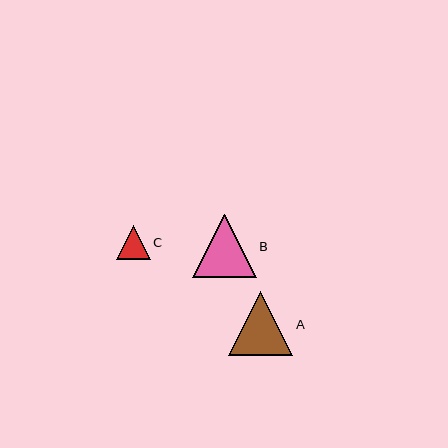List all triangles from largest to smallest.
From largest to smallest: B, A, C.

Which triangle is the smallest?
Triangle C is the smallest with a size of approximately 34 pixels.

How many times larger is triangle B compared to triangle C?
Triangle B is approximately 1.9 times the size of triangle C.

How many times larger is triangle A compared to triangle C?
Triangle A is approximately 1.9 times the size of triangle C.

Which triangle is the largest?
Triangle B is the largest with a size of approximately 64 pixels.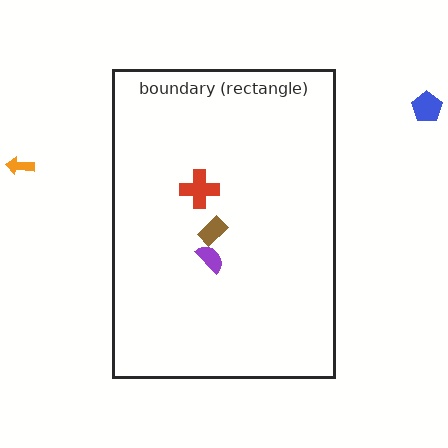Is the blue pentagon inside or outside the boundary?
Outside.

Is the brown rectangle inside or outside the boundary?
Inside.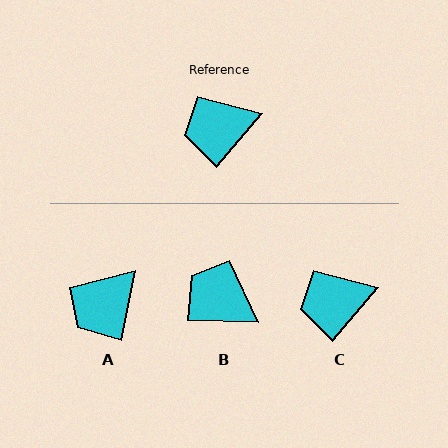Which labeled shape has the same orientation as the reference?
C.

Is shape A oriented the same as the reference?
No, it is off by about 29 degrees.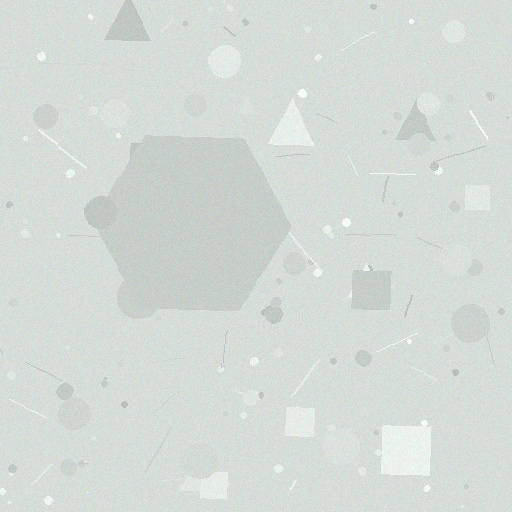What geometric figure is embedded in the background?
A hexagon is embedded in the background.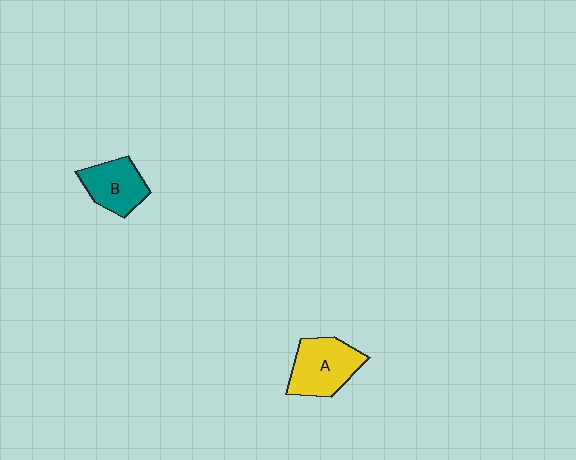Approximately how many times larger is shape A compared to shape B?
Approximately 1.3 times.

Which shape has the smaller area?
Shape B (teal).